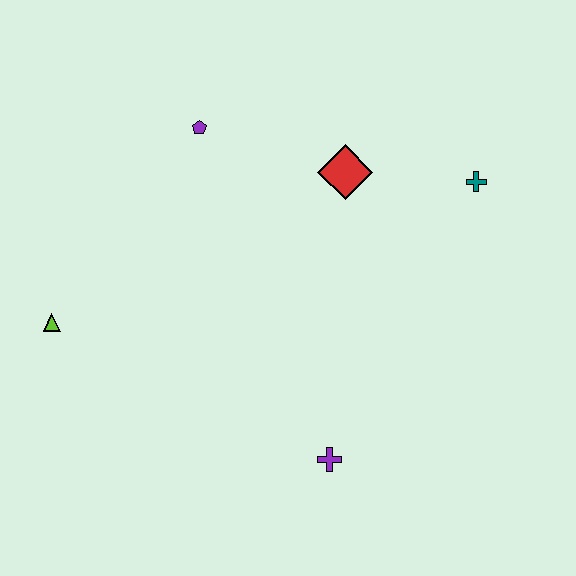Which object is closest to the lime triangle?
The purple pentagon is closest to the lime triangle.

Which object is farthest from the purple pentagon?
The purple cross is farthest from the purple pentagon.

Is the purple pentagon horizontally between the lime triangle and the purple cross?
Yes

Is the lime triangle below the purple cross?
No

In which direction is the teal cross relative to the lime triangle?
The teal cross is to the right of the lime triangle.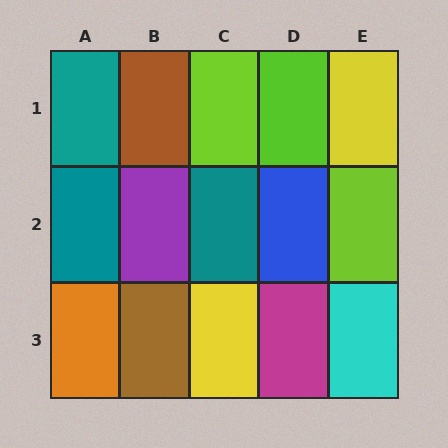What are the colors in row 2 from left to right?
Teal, purple, teal, blue, lime.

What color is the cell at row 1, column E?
Yellow.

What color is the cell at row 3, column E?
Cyan.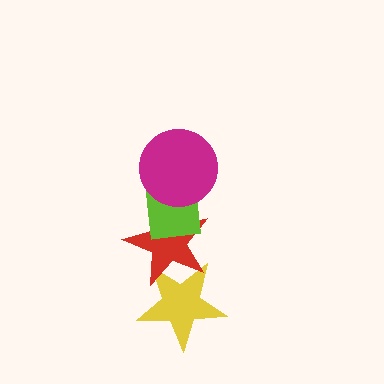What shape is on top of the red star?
The lime rectangle is on top of the red star.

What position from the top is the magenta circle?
The magenta circle is 1st from the top.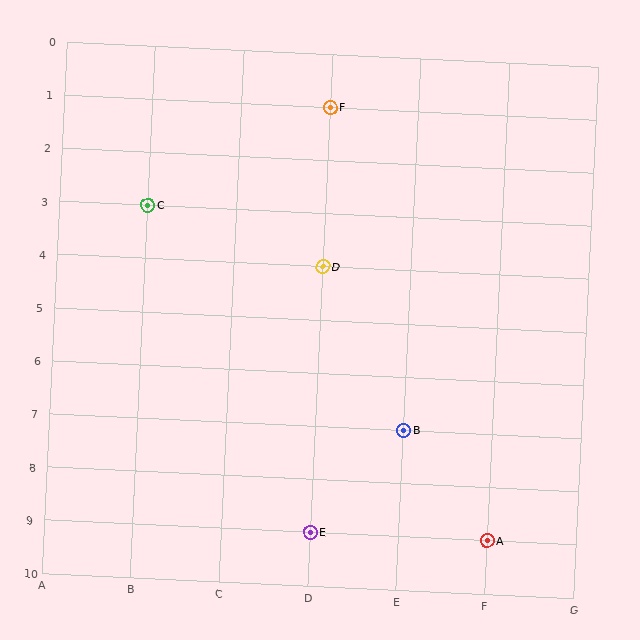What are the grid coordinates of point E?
Point E is at grid coordinates (D, 9).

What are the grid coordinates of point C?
Point C is at grid coordinates (B, 3).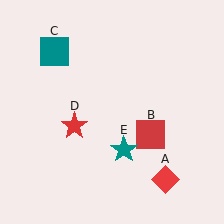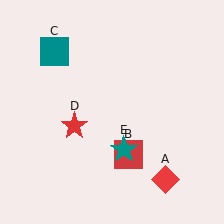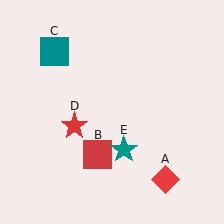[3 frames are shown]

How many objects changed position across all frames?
1 object changed position: red square (object B).